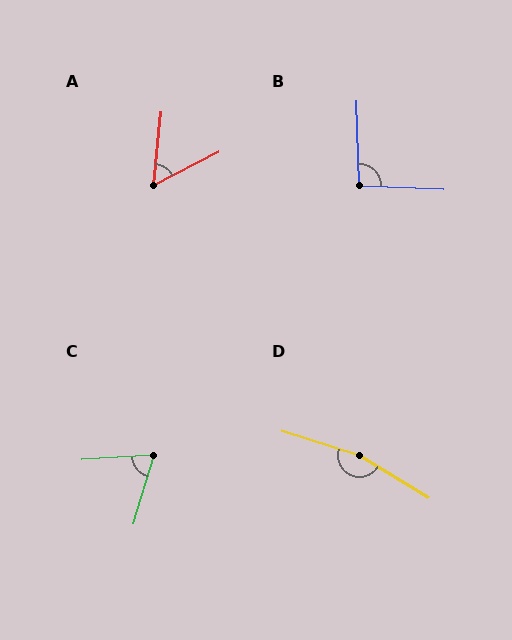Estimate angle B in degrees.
Approximately 94 degrees.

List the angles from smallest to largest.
A (57°), C (70°), B (94°), D (166°).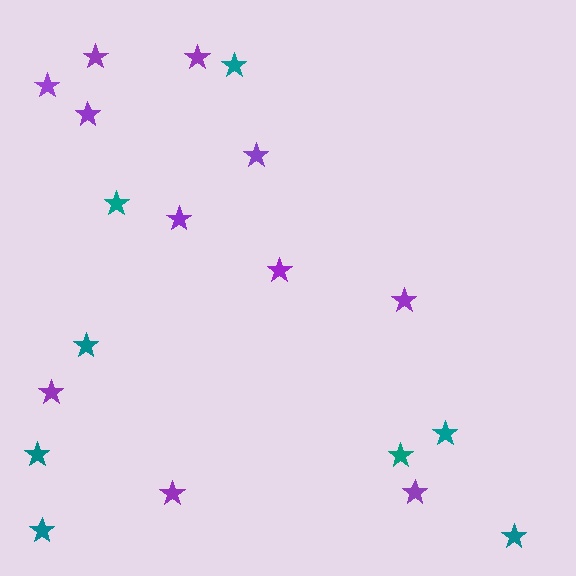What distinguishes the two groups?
There are 2 groups: one group of teal stars (8) and one group of purple stars (11).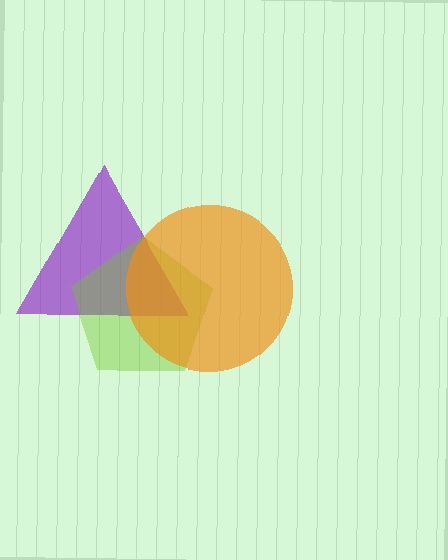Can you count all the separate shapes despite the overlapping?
Yes, there are 3 separate shapes.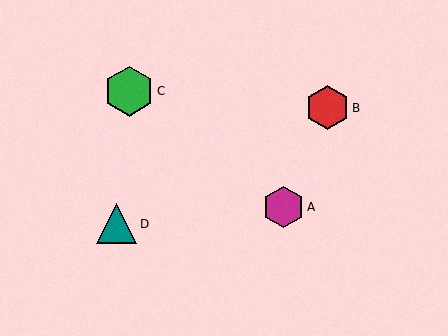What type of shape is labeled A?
Shape A is a magenta hexagon.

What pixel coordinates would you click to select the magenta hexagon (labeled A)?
Click at (283, 207) to select the magenta hexagon A.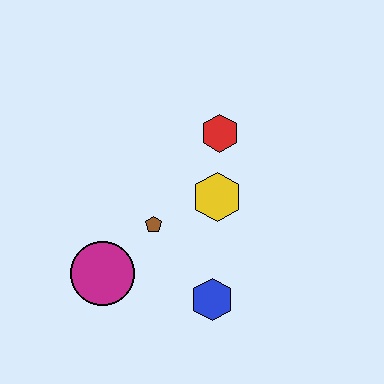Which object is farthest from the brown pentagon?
The red hexagon is farthest from the brown pentagon.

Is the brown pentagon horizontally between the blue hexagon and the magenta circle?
Yes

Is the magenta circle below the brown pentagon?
Yes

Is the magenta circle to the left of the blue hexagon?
Yes